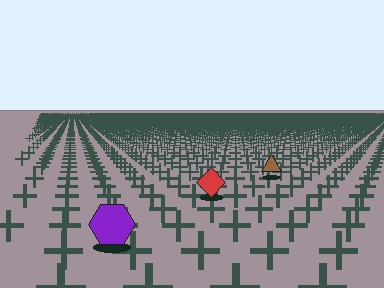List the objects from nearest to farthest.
From nearest to farthest: the purple hexagon, the red diamond, the brown triangle.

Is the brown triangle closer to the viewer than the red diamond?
No. The red diamond is closer — you can tell from the texture gradient: the ground texture is coarser near it.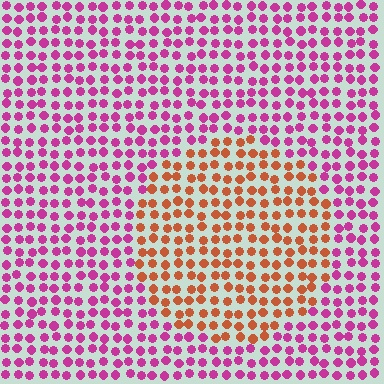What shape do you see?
I see a circle.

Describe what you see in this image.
The image is filled with small magenta elements in a uniform arrangement. A circle-shaped region is visible where the elements are tinted to a slightly different hue, forming a subtle color boundary.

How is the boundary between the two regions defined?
The boundary is defined purely by a slight shift in hue (about 58 degrees). Spacing, size, and orientation are identical on both sides.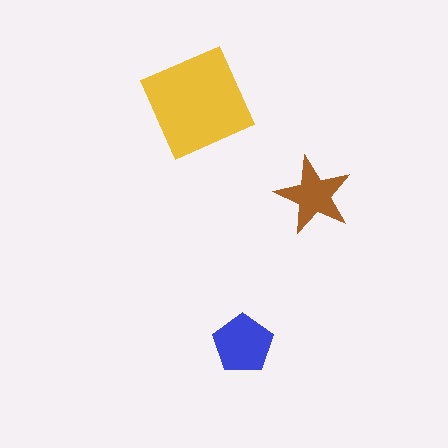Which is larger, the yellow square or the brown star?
The yellow square.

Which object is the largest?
The yellow square.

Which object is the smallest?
The brown star.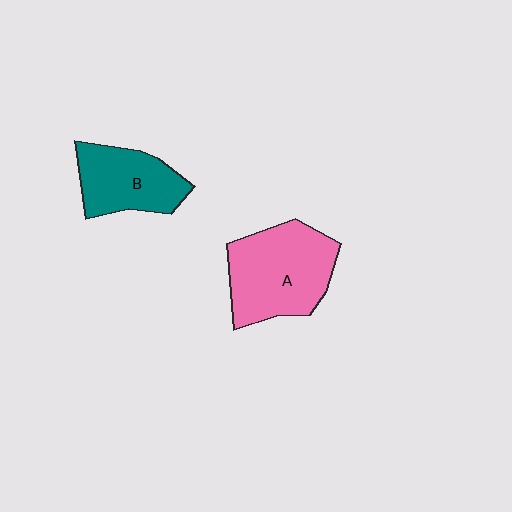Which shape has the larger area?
Shape A (pink).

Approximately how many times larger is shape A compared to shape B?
Approximately 1.4 times.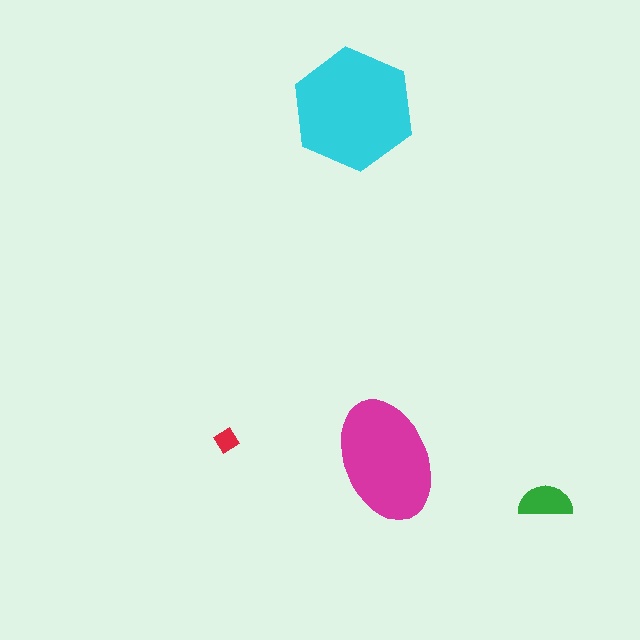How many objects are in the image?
There are 4 objects in the image.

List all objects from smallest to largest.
The red diamond, the green semicircle, the magenta ellipse, the cyan hexagon.